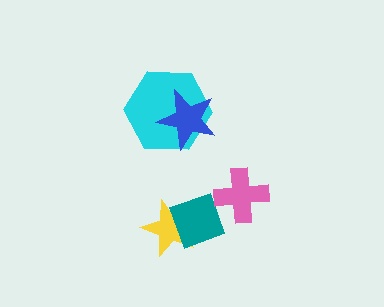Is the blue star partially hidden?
No, no other shape covers it.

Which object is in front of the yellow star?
The teal diamond is in front of the yellow star.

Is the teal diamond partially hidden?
Yes, it is partially covered by another shape.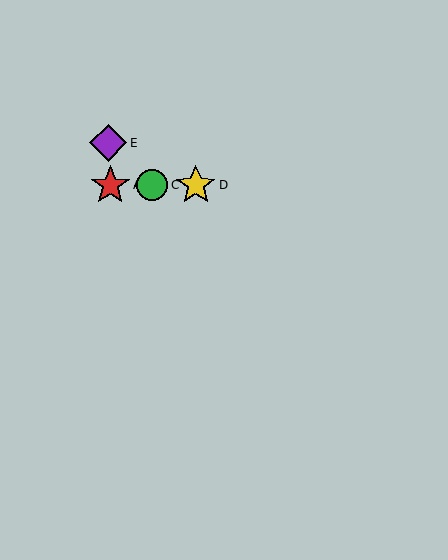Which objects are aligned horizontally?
Objects A, B, C, D are aligned horizontally.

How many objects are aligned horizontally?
4 objects (A, B, C, D) are aligned horizontally.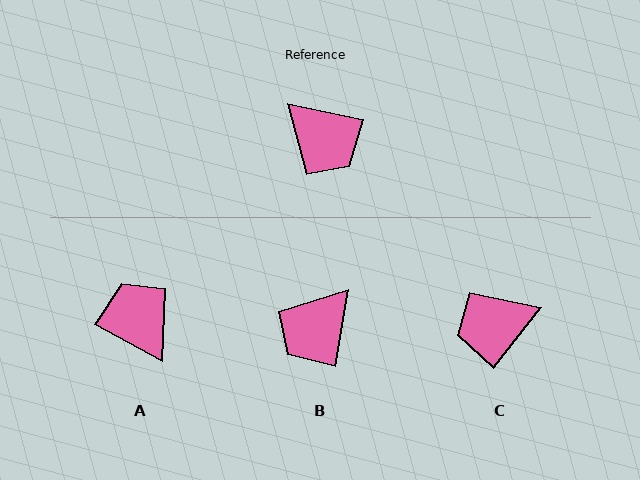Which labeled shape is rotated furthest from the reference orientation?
A, about 163 degrees away.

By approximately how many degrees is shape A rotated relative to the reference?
Approximately 163 degrees counter-clockwise.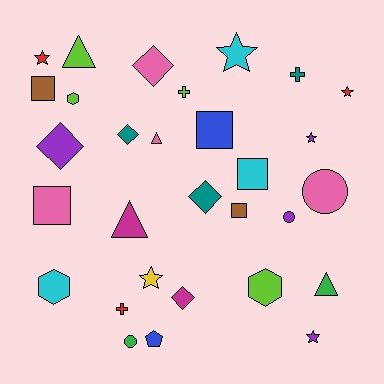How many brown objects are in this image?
There are 2 brown objects.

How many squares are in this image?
There are 5 squares.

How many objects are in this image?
There are 30 objects.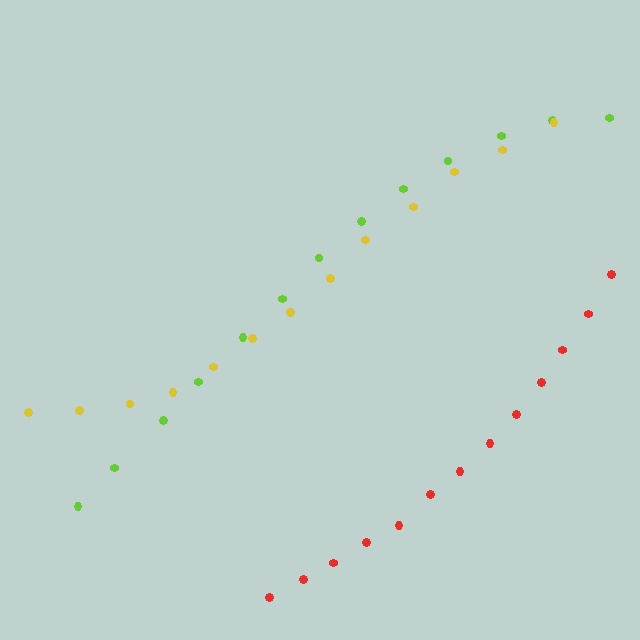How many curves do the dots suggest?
There are 3 distinct paths.